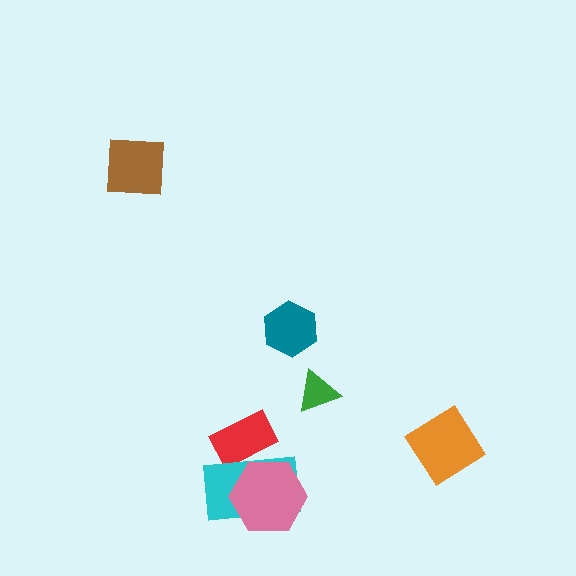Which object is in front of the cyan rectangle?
The pink hexagon is in front of the cyan rectangle.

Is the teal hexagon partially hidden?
No, no other shape covers it.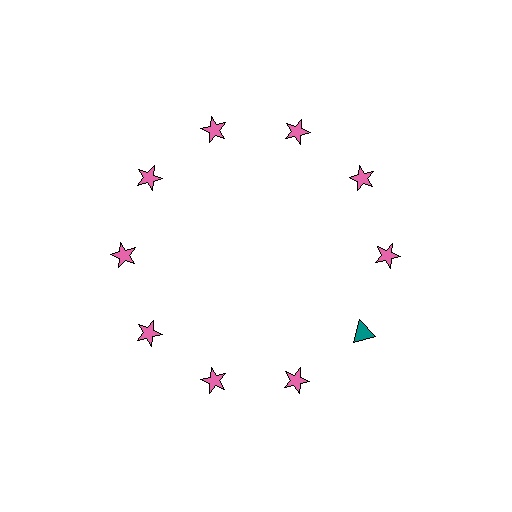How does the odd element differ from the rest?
It differs in both color (teal instead of pink) and shape (triangle instead of star).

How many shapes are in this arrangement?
There are 10 shapes arranged in a ring pattern.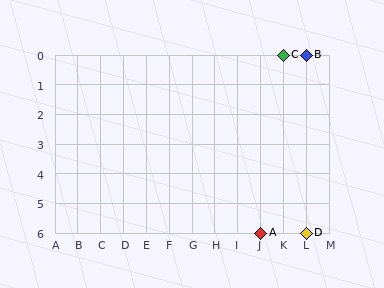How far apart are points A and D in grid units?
Points A and D are 2 columns apart.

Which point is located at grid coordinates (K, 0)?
Point C is at (K, 0).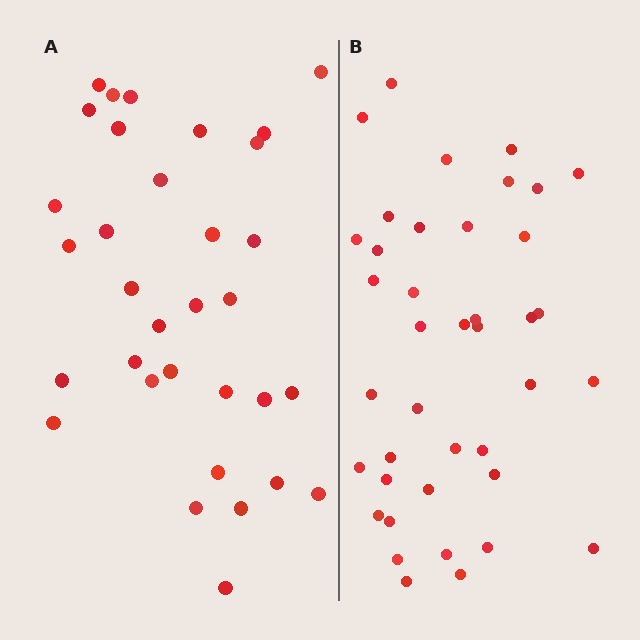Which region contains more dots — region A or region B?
Region B (the right region) has more dots.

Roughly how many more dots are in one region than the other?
Region B has roughly 8 or so more dots than region A.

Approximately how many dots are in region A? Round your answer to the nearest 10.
About 30 dots. (The exact count is 33, which rounds to 30.)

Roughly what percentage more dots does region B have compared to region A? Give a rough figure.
About 20% more.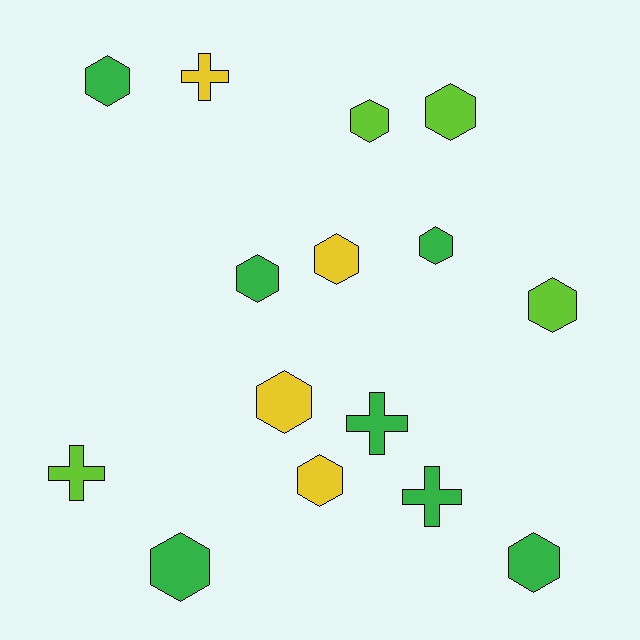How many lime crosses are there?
There is 1 lime cross.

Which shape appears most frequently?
Hexagon, with 11 objects.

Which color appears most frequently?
Green, with 7 objects.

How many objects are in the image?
There are 15 objects.